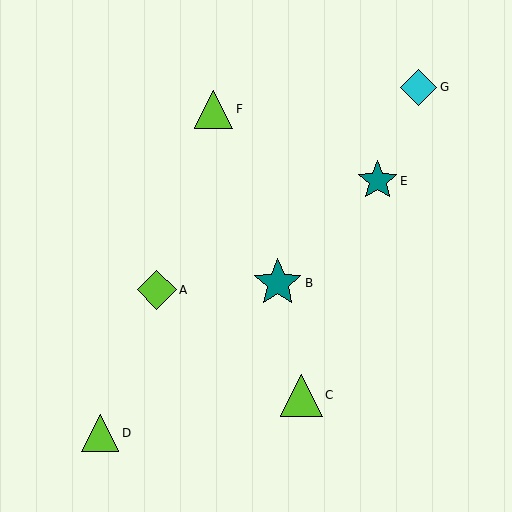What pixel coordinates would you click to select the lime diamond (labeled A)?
Click at (157, 290) to select the lime diamond A.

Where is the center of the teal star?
The center of the teal star is at (378, 181).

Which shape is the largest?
The teal star (labeled B) is the largest.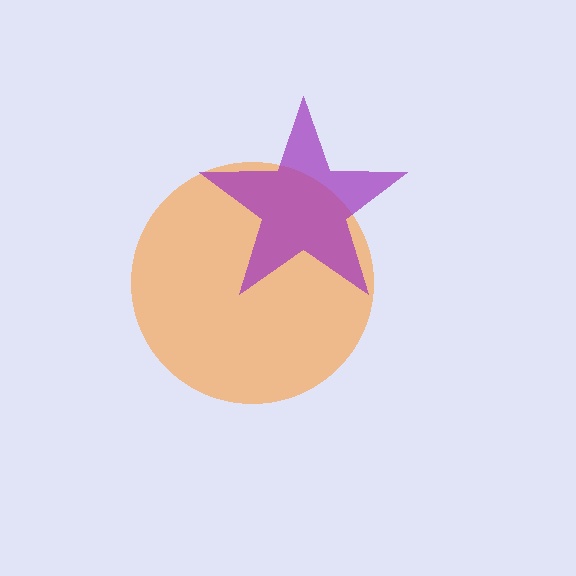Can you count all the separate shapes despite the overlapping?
Yes, there are 2 separate shapes.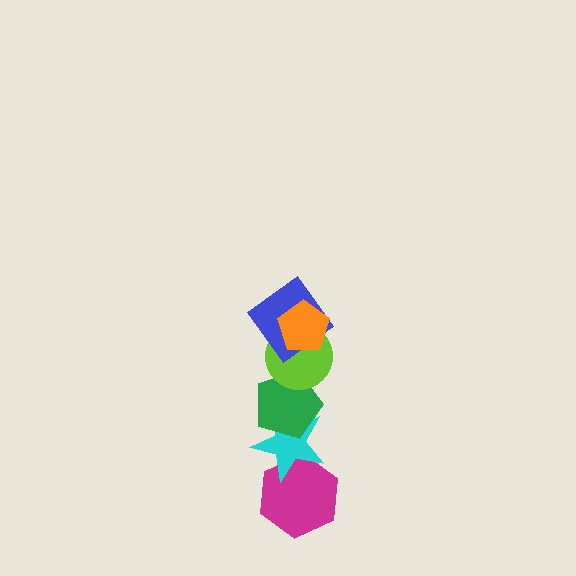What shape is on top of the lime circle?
The blue diamond is on top of the lime circle.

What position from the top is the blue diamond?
The blue diamond is 2nd from the top.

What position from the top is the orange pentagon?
The orange pentagon is 1st from the top.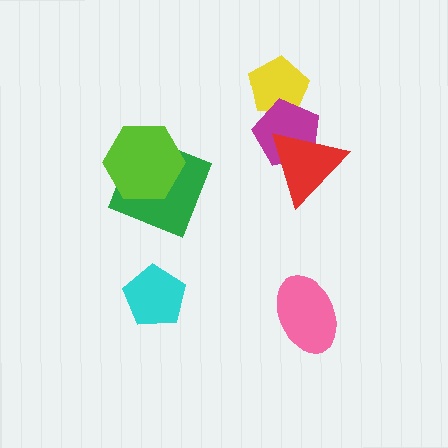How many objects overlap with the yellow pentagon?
1 object overlaps with the yellow pentagon.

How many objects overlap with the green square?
1 object overlaps with the green square.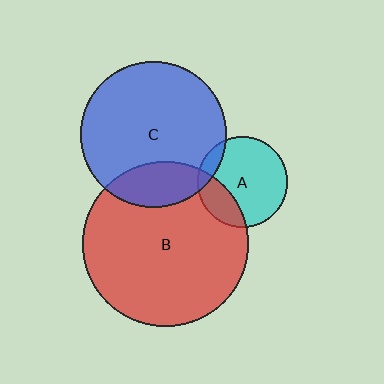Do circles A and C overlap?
Yes.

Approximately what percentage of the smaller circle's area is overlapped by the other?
Approximately 10%.